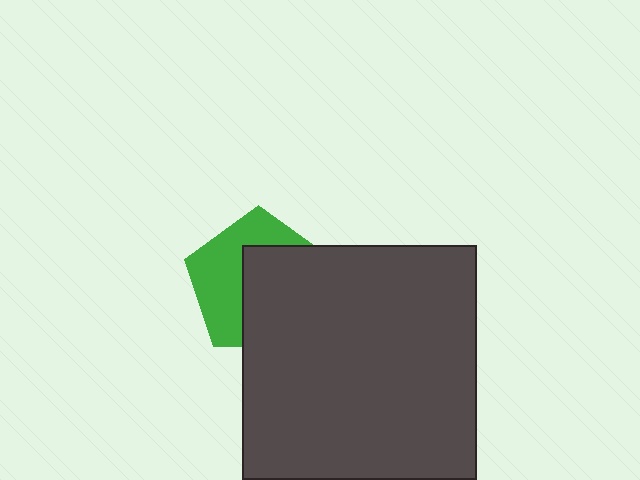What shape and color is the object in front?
The object in front is a dark gray square.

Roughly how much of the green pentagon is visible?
About half of it is visible (roughly 46%).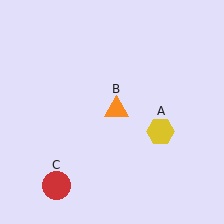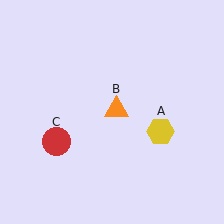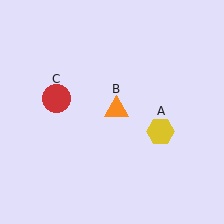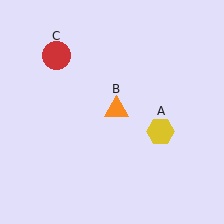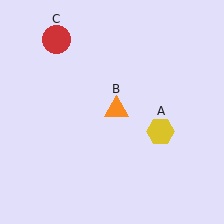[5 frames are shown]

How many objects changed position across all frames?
1 object changed position: red circle (object C).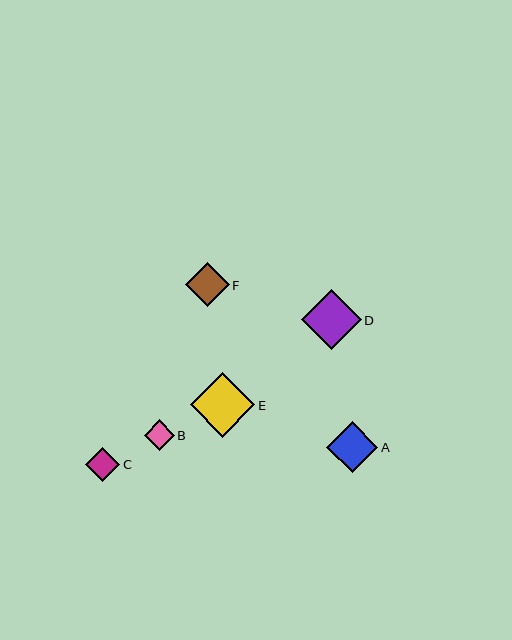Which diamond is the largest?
Diamond E is the largest with a size of approximately 64 pixels.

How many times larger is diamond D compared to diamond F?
Diamond D is approximately 1.4 times the size of diamond F.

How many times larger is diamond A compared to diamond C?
Diamond A is approximately 1.5 times the size of diamond C.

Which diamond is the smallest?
Diamond B is the smallest with a size of approximately 30 pixels.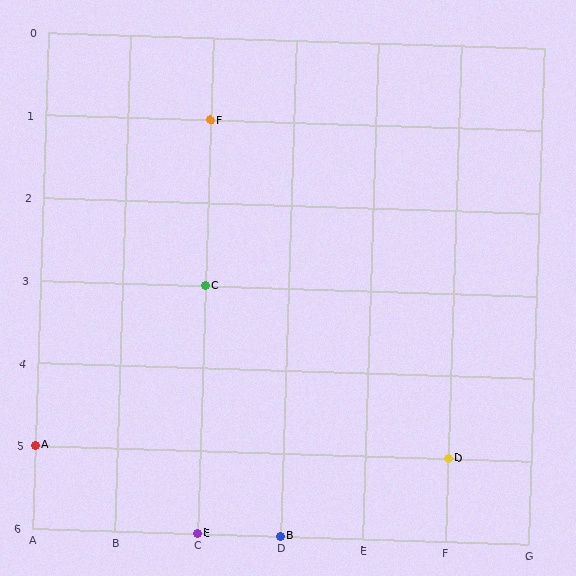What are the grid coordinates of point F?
Point F is at grid coordinates (C, 1).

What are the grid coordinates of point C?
Point C is at grid coordinates (C, 3).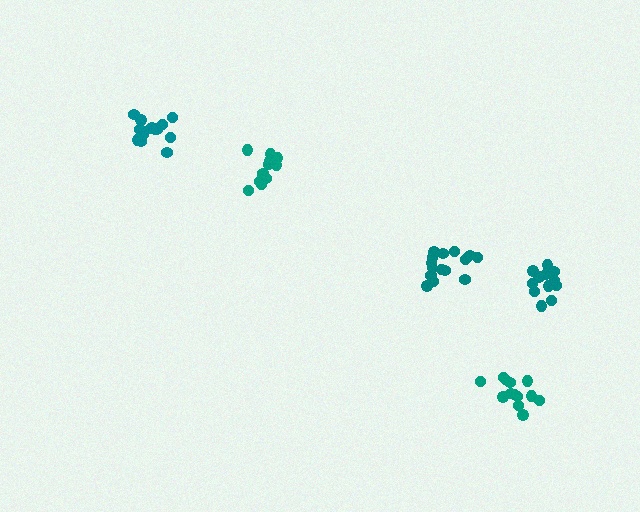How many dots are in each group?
Group 1: 14 dots, Group 2: 12 dots, Group 3: 13 dots, Group 4: 15 dots, Group 5: 13 dots (67 total).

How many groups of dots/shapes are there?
There are 5 groups.